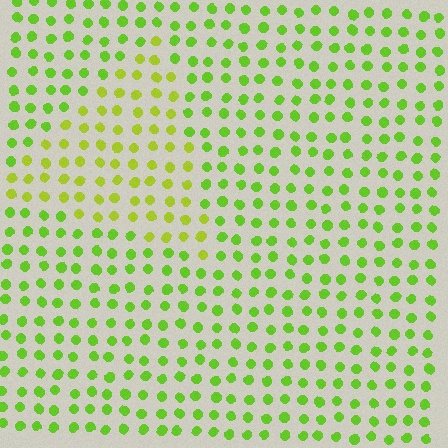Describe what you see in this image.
The image is filled with small lime elements in a uniform arrangement. A triangle-shaped region is visible where the elements are tinted to a slightly different hue, forming a subtle color boundary.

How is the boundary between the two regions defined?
The boundary is defined purely by a slight shift in hue (about 24 degrees). Spacing, size, and orientation are identical on both sides.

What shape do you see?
I see a triangle.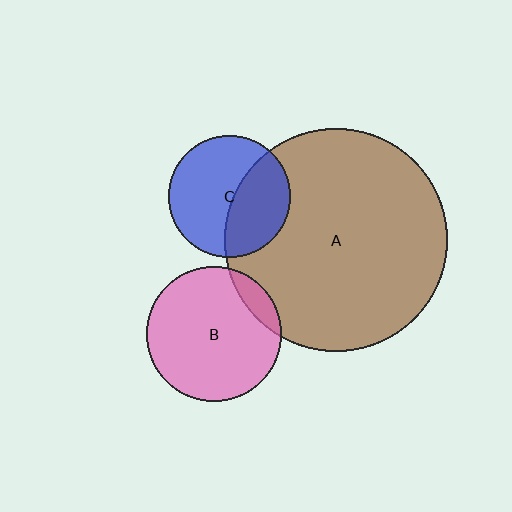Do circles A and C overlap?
Yes.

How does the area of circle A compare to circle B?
Approximately 2.7 times.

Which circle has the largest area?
Circle A (brown).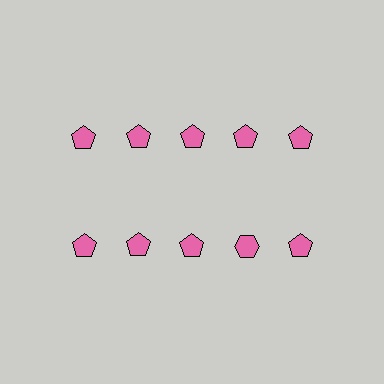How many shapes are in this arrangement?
There are 10 shapes arranged in a grid pattern.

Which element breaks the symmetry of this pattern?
The pink hexagon in the second row, second from right column breaks the symmetry. All other shapes are pink pentagons.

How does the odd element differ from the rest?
It has a different shape: hexagon instead of pentagon.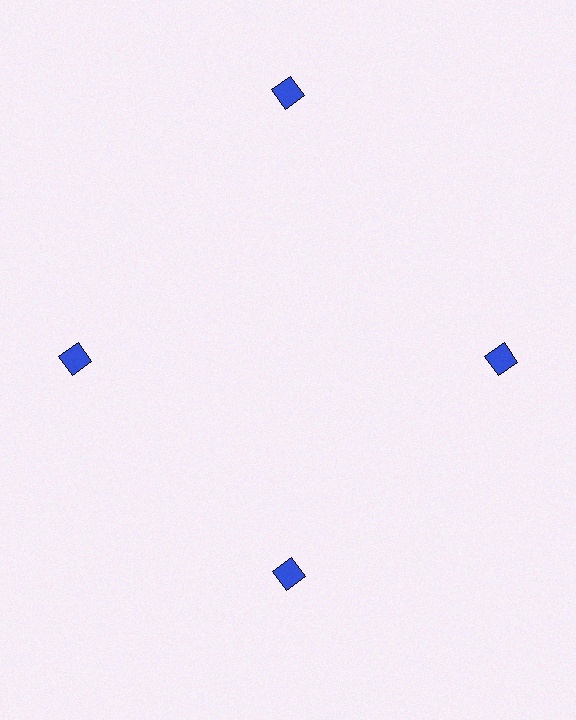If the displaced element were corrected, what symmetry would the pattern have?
It would have 4-fold rotational symmetry — the pattern would map onto itself every 90 degrees.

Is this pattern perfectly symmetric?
No. The 4 blue diamonds are arranged in a ring, but one element near the 12 o'clock position is pushed outward from the center, breaking the 4-fold rotational symmetry.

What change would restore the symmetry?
The symmetry would be restored by moving it inward, back onto the ring so that all 4 diamonds sit at equal angles and equal distance from the center.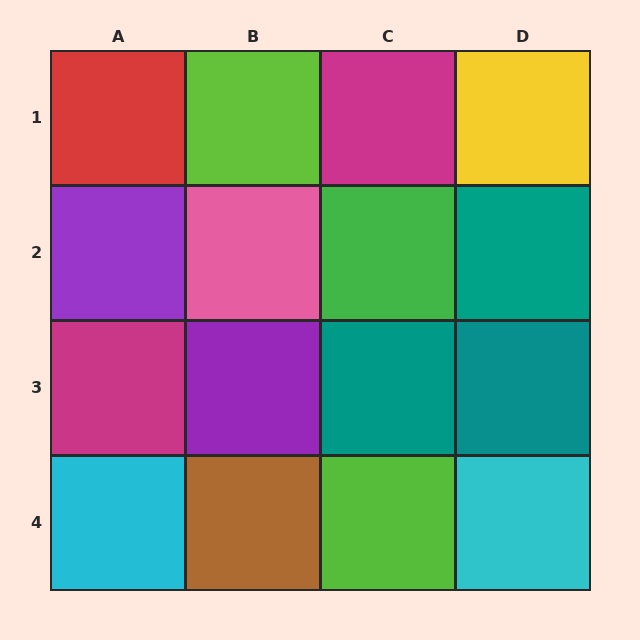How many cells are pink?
1 cell is pink.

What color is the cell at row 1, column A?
Red.